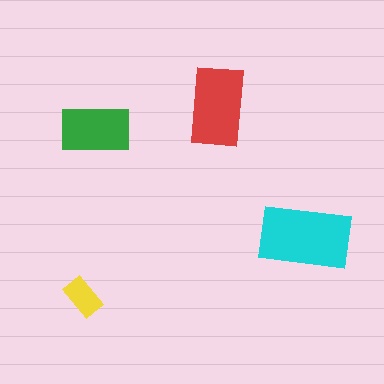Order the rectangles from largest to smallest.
the cyan one, the red one, the green one, the yellow one.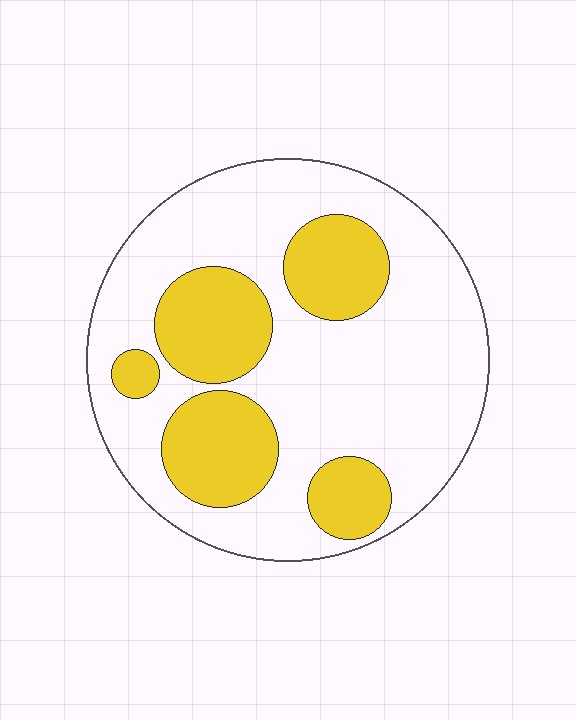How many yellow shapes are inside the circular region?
5.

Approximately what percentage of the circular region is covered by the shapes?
Approximately 30%.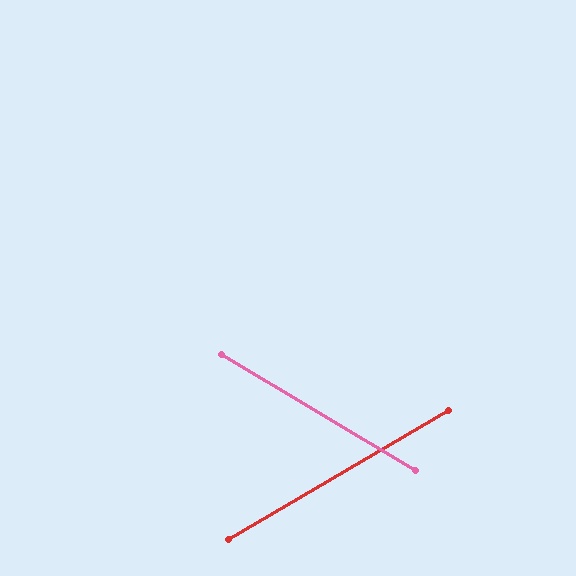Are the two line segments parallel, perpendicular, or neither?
Neither parallel nor perpendicular — they differ by about 61°.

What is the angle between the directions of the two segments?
Approximately 61 degrees.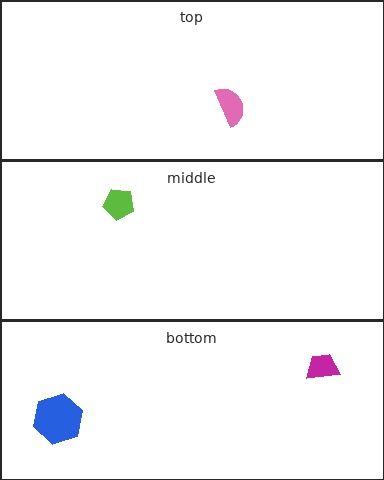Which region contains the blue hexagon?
The bottom region.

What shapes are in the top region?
The pink semicircle.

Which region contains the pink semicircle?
The top region.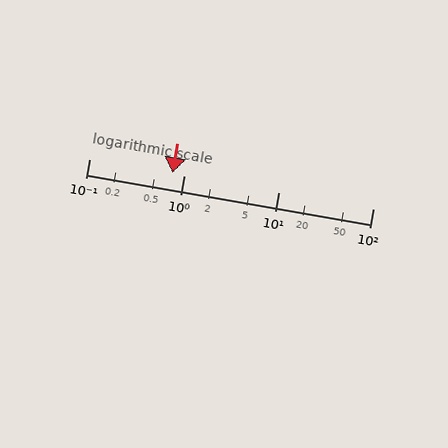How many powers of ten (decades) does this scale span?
The scale spans 3 decades, from 0.1 to 100.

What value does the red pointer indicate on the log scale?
The pointer indicates approximately 0.76.